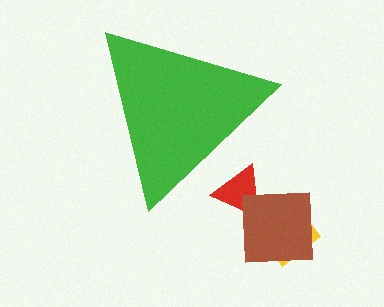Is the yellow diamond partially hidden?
No, the yellow diamond is fully visible.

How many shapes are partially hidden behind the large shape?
1 shape is partially hidden.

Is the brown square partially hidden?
No, the brown square is fully visible.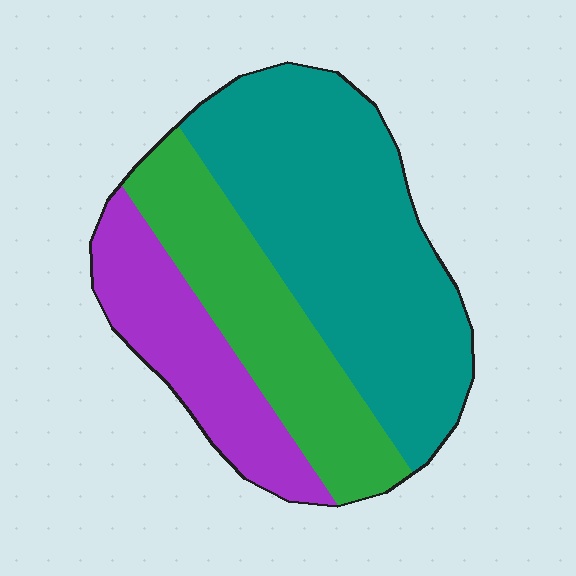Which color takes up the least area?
Purple, at roughly 20%.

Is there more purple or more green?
Green.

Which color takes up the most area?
Teal, at roughly 50%.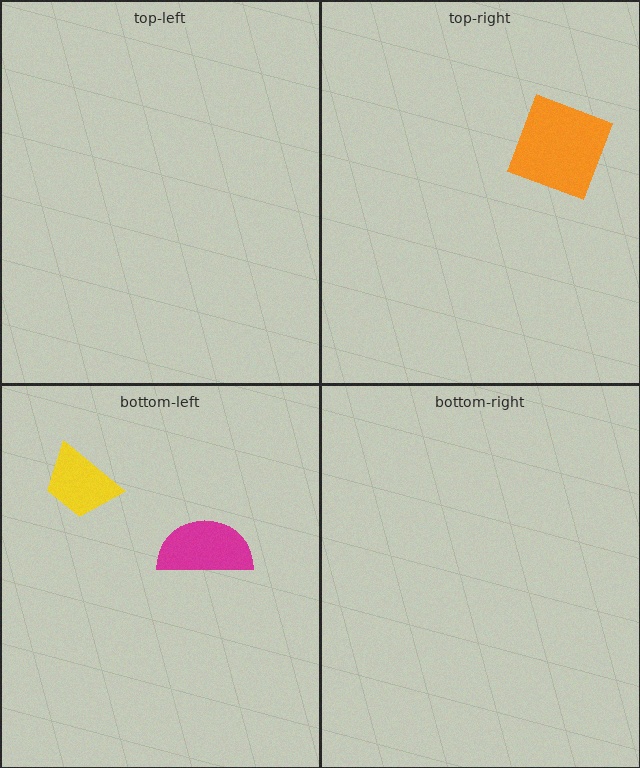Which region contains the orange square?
The top-right region.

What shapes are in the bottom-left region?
The yellow trapezoid, the magenta semicircle.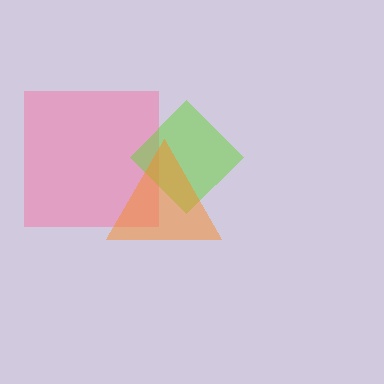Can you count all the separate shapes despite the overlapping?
Yes, there are 3 separate shapes.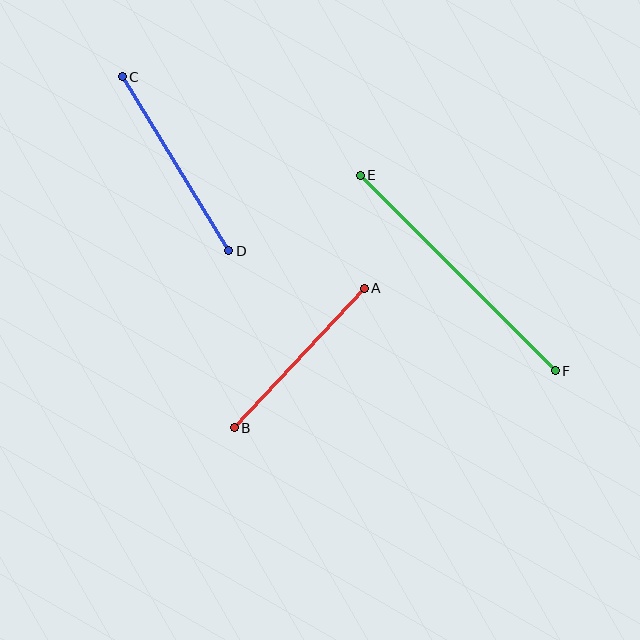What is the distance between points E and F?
The distance is approximately 276 pixels.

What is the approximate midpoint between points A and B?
The midpoint is at approximately (299, 358) pixels.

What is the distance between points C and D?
The distance is approximately 204 pixels.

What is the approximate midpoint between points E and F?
The midpoint is at approximately (458, 273) pixels.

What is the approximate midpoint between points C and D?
The midpoint is at approximately (176, 164) pixels.